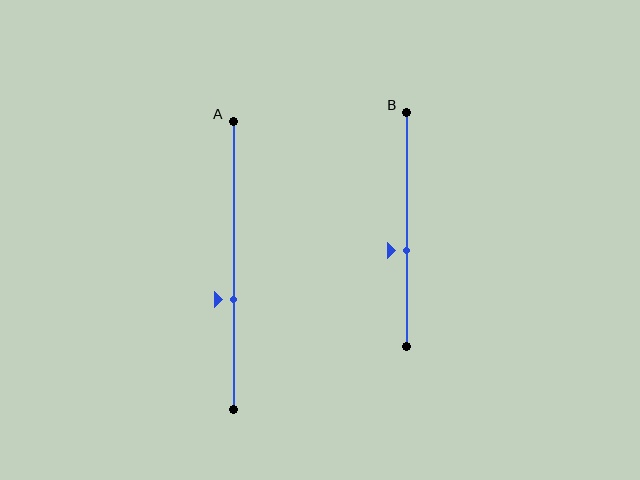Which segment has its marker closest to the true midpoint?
Segment B has its marker closest to the true midpoint.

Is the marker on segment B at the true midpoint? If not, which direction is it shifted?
No, the marker on segment B is shifted downward by about 9% of the segment length.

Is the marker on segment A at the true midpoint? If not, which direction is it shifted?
No, the marker on segment A is shifted downward by about 12% of the segment length.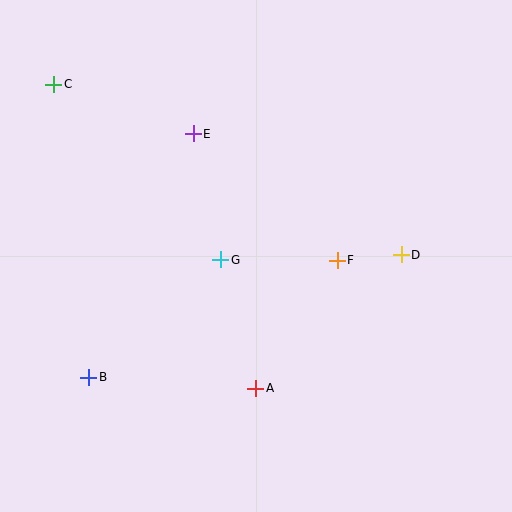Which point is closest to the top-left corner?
Point C is closest to the top-left corner.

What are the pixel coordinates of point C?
Point C is at (53, 84).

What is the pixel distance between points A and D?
The distance between A and D is 198 pixels.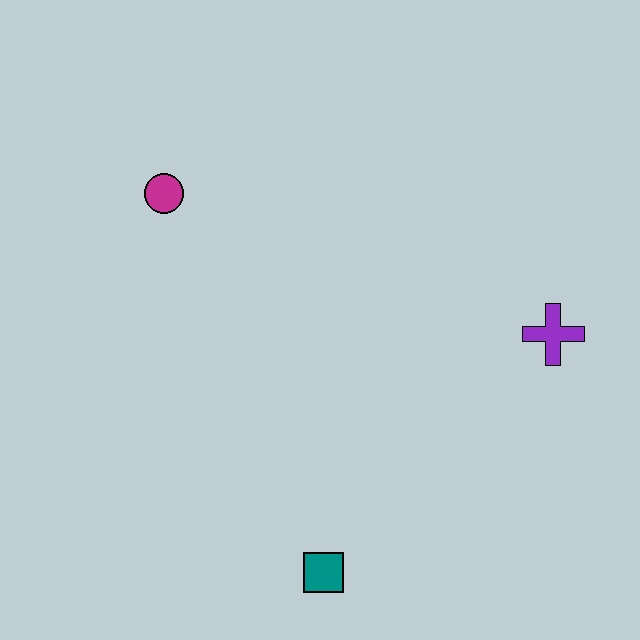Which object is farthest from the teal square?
The magenta circle is farthest from the teal square.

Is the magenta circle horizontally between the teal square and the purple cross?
No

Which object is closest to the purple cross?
The teal square is closest to the purple cross.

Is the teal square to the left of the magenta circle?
No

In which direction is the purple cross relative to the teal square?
The purple cross is above the teal square.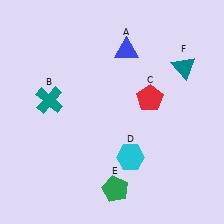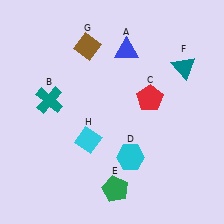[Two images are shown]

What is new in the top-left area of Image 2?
A brown diamond (G) was added in the top-left area of Image 2.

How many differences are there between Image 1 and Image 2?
There are 2 differences between the two images.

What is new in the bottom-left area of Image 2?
A cyan diamond (H) was added in the bottom-left area of Image 2.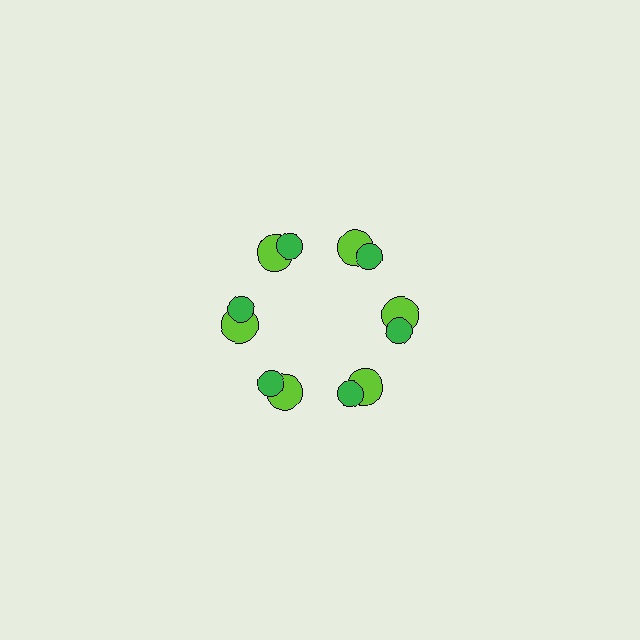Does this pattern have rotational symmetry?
Yes, this pattern has 6-fold rotational symmetry. It looks the same after rotating 60 degrees around the center.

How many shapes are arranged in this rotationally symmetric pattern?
There are 12 shapes, arranged in 6 groups of 2.